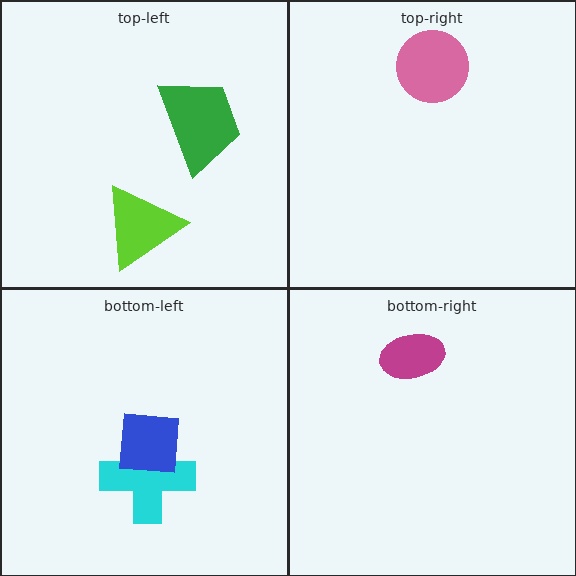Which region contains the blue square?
The bottom-left region.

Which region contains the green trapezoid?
The top-left region.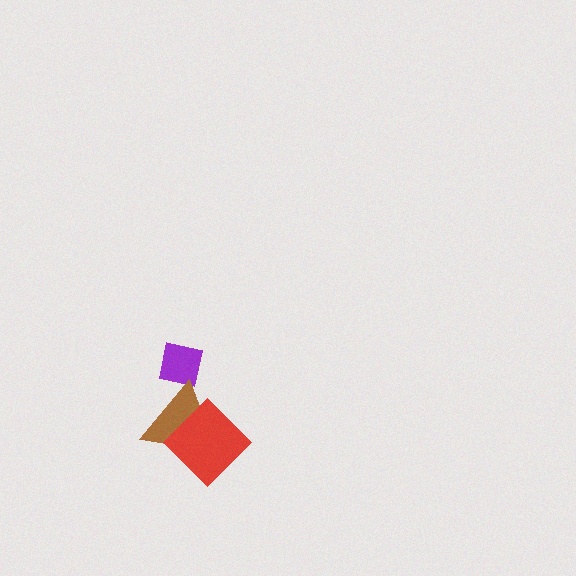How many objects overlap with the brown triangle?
2 objects overlap with the brown triangle.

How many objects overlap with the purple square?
1 object overlaps with the purple square.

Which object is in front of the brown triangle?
The red diamond is in front of the brown triangle.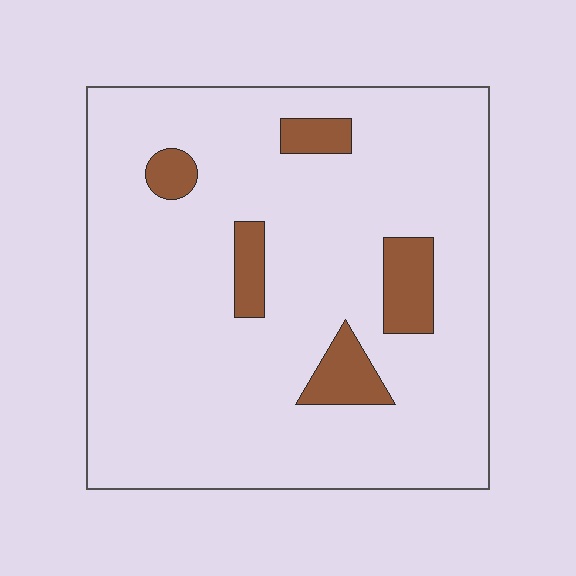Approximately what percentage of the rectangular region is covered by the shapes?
Approximately 10%.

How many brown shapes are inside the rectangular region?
5.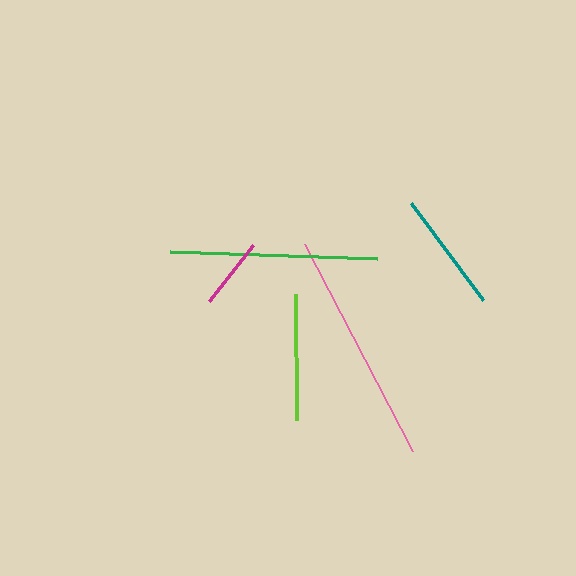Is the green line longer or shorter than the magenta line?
The green line is longer than the magenta line.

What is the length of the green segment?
The green segment is approximately 208 pixels long.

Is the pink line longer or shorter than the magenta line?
The pink line is longer than the magenta line.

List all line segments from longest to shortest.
From longest to shortest: pink, green, lime, teal, magenta.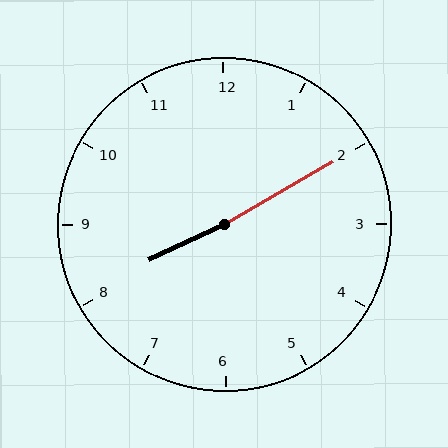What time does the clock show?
8:10.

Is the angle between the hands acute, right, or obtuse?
It is obtuse.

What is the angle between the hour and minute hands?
Approximately 175 degrees.